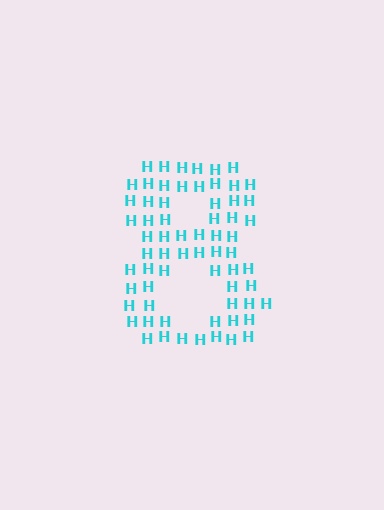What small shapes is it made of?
It is made of small letter H's.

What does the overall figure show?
The overall figure shows the digit 8.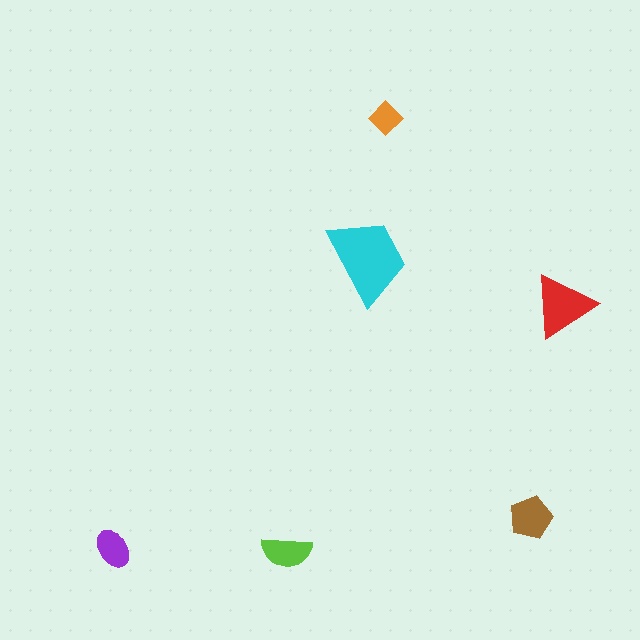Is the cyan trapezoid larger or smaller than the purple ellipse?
Larger.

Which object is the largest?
The cyan trapezoid.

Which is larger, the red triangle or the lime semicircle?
The red triangle.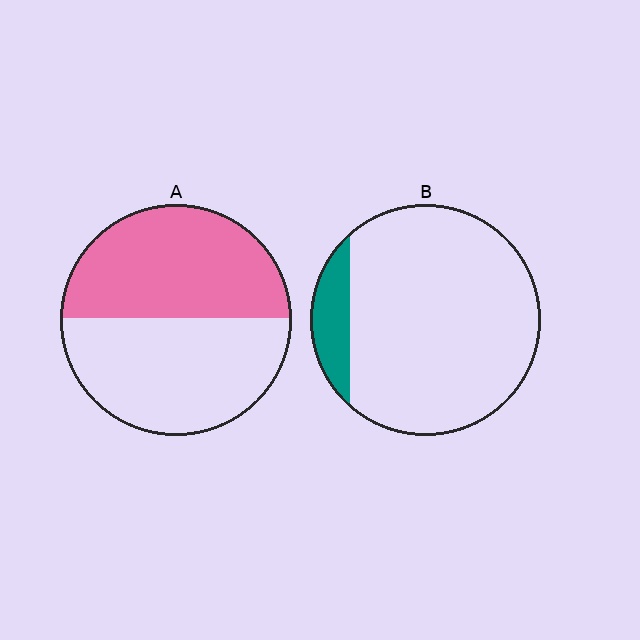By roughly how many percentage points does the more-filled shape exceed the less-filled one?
By roughly 35 percentage points (A over B).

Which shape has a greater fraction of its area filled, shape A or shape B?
Shape A.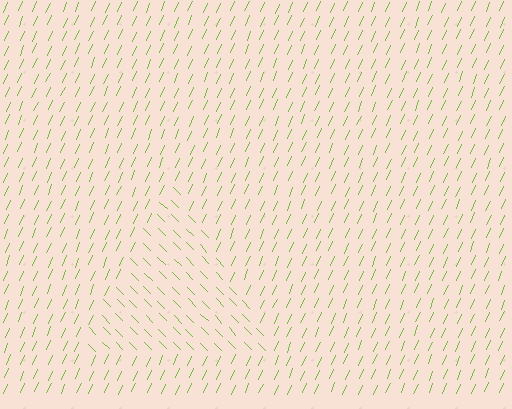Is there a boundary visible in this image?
Yes, there is a texture boundary formed by a change in line orientation.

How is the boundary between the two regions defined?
The boundary is defined purely by a change in line orientation (approximately 69 degrees difference). All lines are the same color and thickness.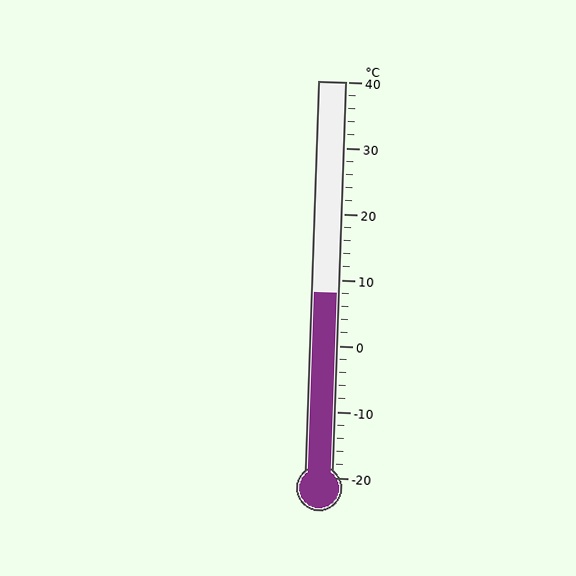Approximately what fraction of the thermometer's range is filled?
The thermometer is filled to approximately 45% of its range.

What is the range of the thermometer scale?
The thermometer scale ranges from -20°C to 40°C.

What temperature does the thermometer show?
The thermometer shows approximately 8°C.